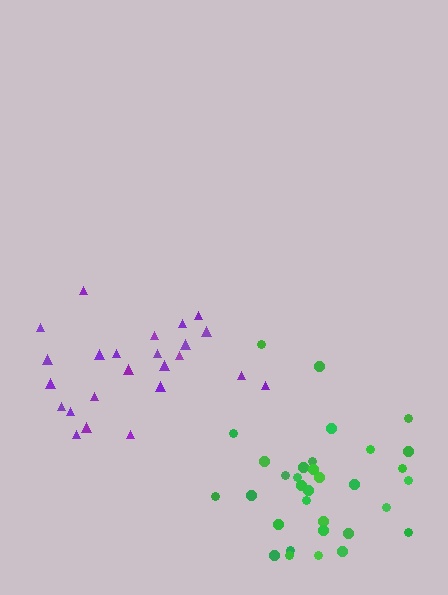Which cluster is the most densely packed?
Green.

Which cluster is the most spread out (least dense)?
Purple.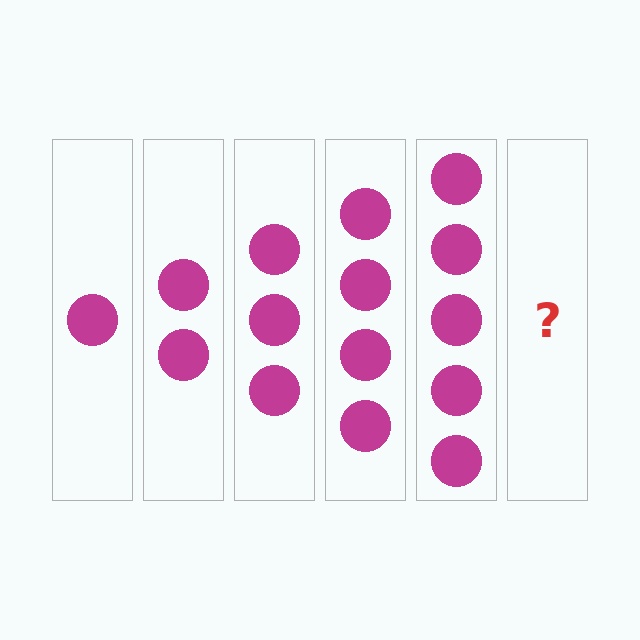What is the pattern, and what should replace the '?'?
The pattern is that each step adds one more circle. The '?' should be 6 circles.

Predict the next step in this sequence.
The next step is 6 circles.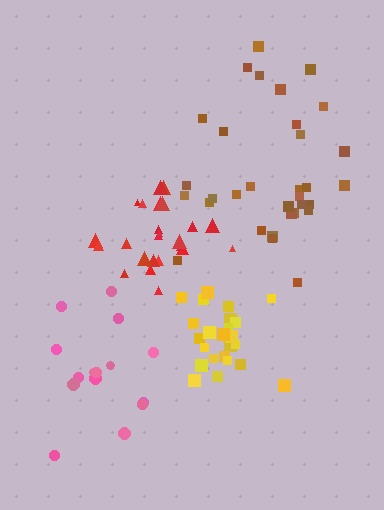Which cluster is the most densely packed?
Yellow.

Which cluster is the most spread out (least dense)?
Pink.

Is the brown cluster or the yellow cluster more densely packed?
Yellow.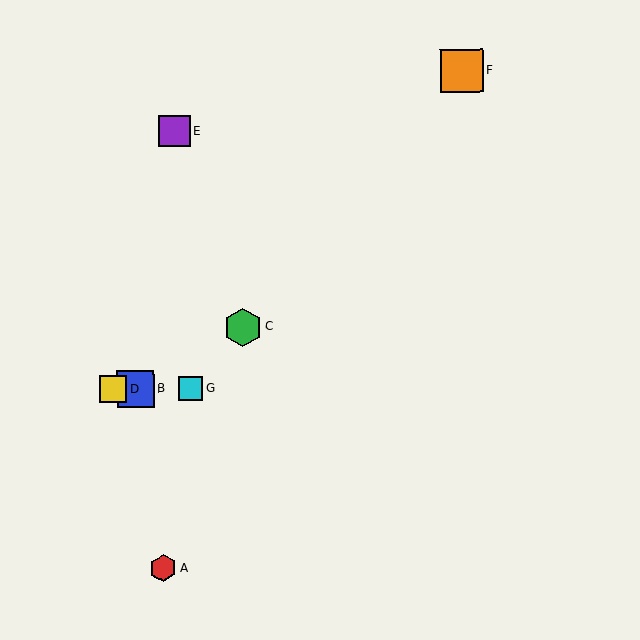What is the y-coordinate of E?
Object E is at y≈131.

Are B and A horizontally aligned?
No, B is at y≈389 and A is at y≈568.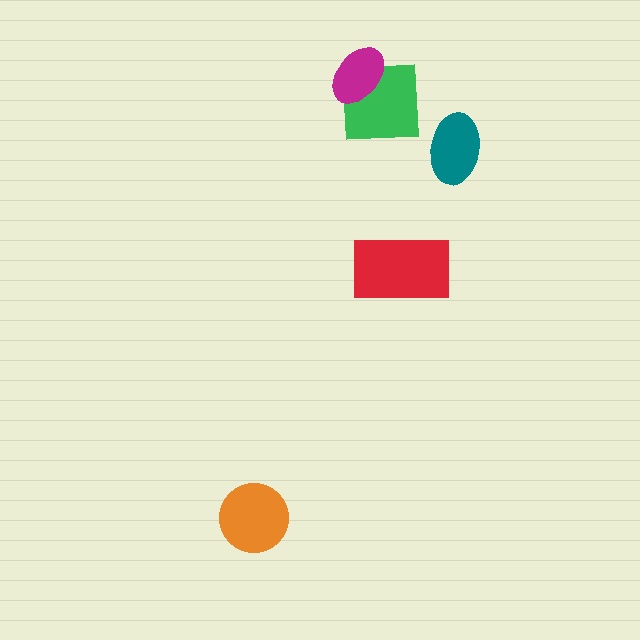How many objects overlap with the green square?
1 object overlaps with the green square.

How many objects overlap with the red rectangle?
0 objects overlap with the red rectangle.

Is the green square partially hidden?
Yes, it is partially covered by another shape.